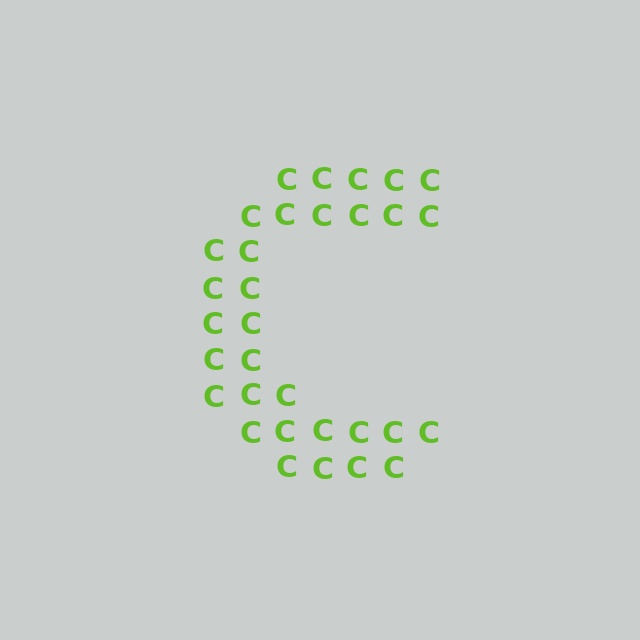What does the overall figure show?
The overall figure shows the letter C.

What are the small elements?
The small elements are letter C's.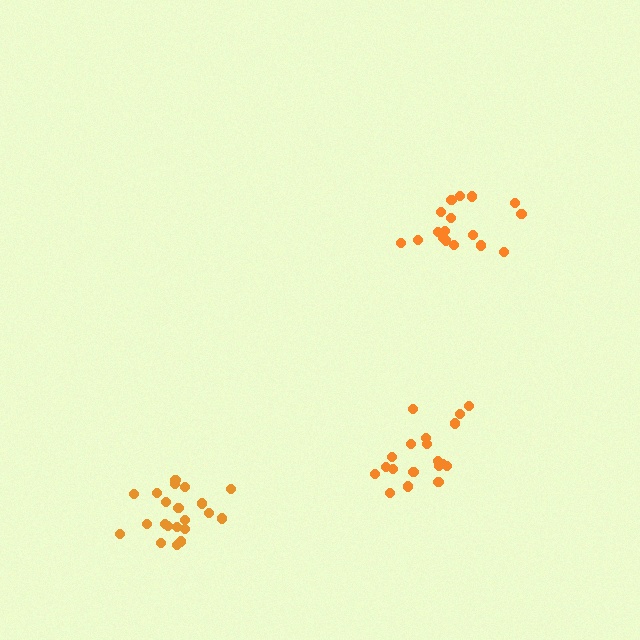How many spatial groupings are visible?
There are 3 spatial groupings.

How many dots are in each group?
Group 1: 19 dots, Group 2: 21 dots, Group 3: 17 dots (57 total).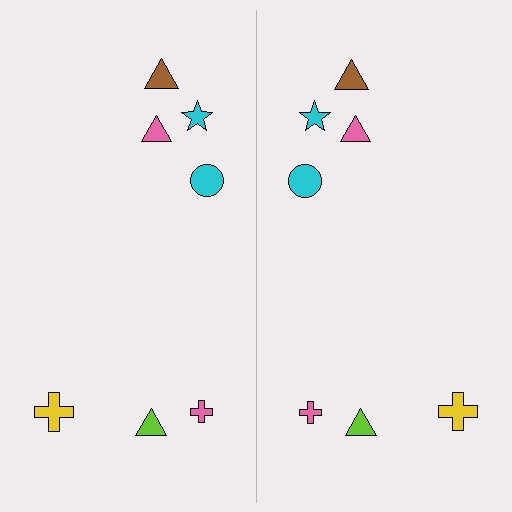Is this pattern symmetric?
Yes, this pattern has bilateral (reflection) symmetry.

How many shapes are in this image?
There are 14 shapes in this image.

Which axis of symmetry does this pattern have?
The pattern has a vertical axis of symmetry running through the center of the image.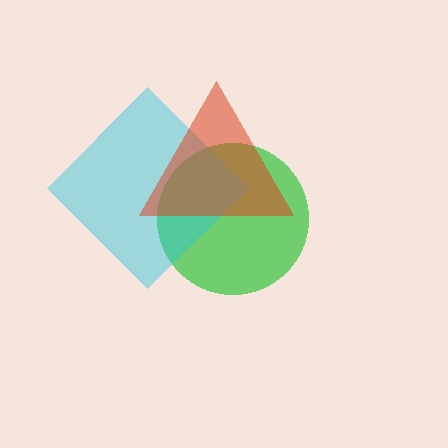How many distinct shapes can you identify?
There are 3 distinct shapes: a green circle, a cyan diamond, a red triangle.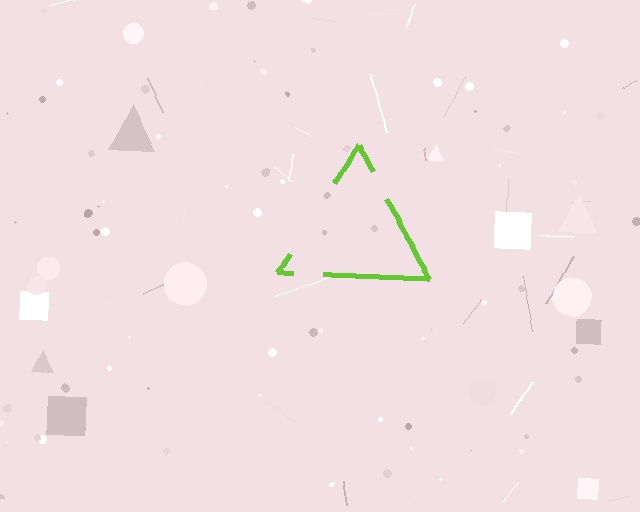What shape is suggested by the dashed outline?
The dashed outline suggests a triangle.